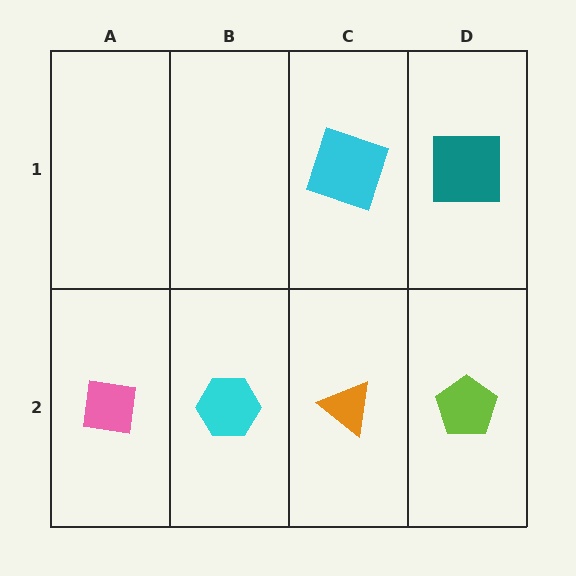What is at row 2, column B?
A cyan hexagon.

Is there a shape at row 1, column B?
No, that cell is empty.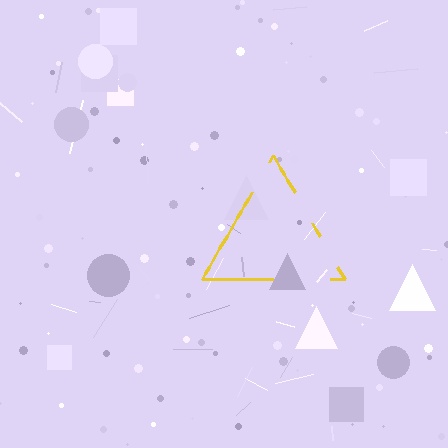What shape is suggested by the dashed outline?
The dashed outline suggests a triangle.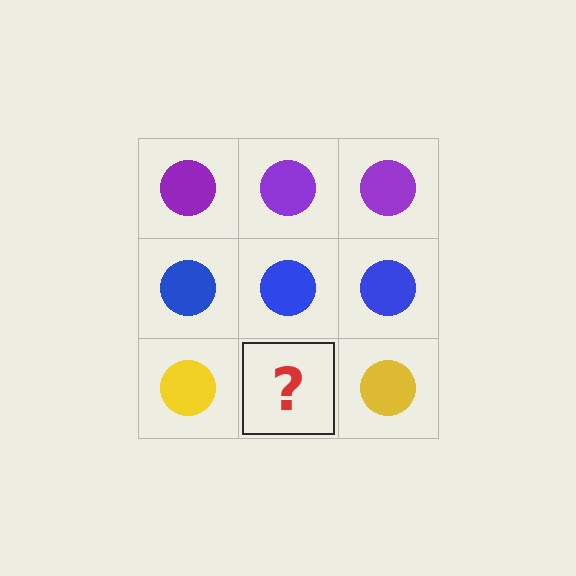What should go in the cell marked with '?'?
The missing cell should contain a yellow circle.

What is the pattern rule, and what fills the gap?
The rule is that each row has a consistent color. The gap should be filled with a yellow circle.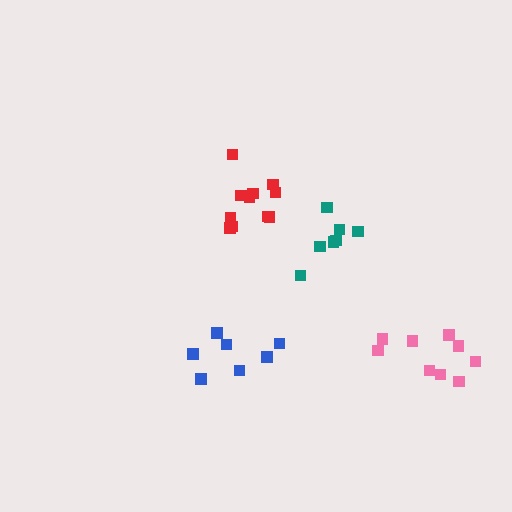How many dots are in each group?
Group 1: 7 dots, Group 2: 9 dots, Group 3: 12 dots, Group 4: 7 dots (35 total).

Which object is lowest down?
The pink cluster is bottommost.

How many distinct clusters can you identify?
There are 4 distinct clusters.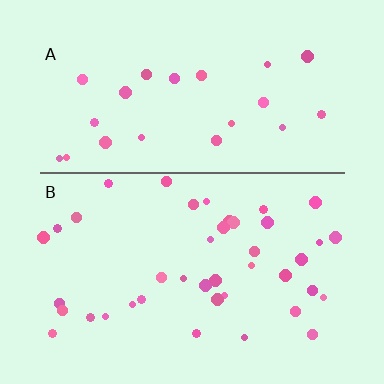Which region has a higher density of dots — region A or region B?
B (the bottom).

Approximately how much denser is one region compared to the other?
Approximately 1.8× — region B over region A.